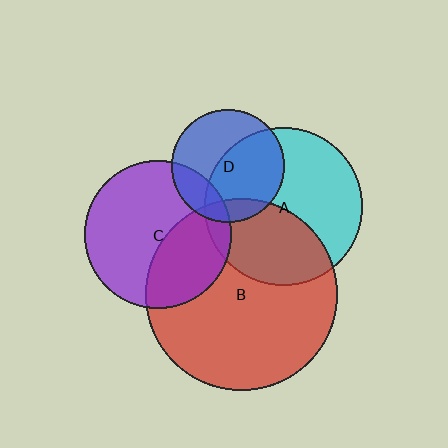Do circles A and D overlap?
Yes.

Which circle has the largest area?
Circle B (red).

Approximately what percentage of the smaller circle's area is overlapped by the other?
Approximately 55%.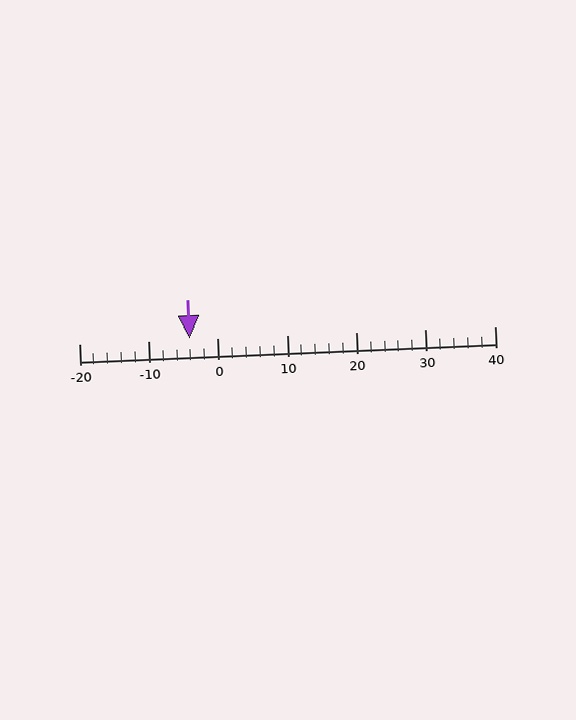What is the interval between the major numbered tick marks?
The major tick marks are spaced 10 units apart.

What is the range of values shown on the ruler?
The ruler shows values from -20 to 40.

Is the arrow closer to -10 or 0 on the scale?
The arrow is closer to 0.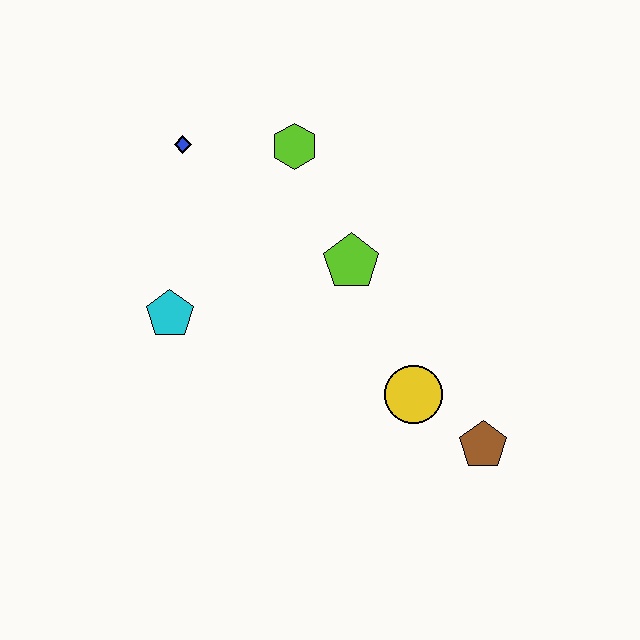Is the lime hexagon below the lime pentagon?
No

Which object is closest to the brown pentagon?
The yellow circle is closest to the brown pentagon.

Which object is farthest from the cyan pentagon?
The brown pentagon is farthest from the cyan pentagon.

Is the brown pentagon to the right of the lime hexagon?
Yes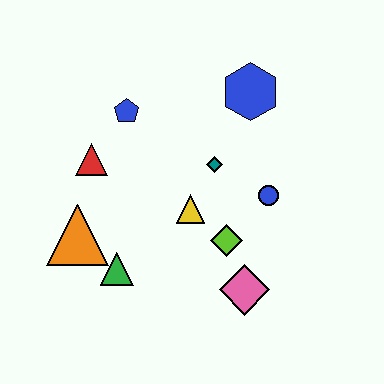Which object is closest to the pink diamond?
The lime diamond is closest to the pink diamond.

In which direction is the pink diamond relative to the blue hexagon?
The pink diamond is below the blue hexagon.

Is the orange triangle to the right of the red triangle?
No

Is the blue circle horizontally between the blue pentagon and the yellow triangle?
No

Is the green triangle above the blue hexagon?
No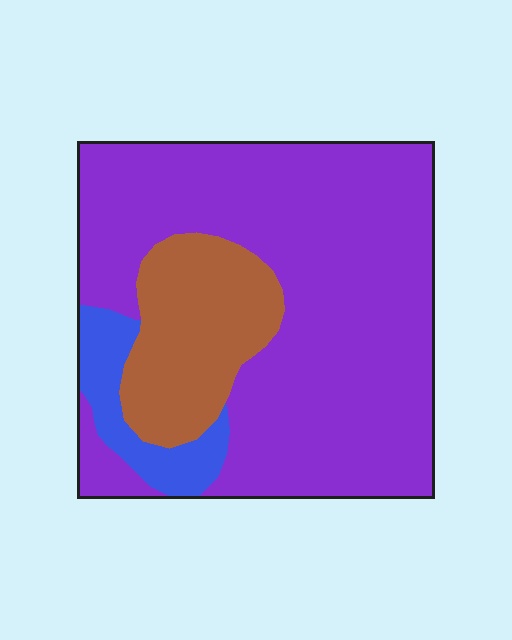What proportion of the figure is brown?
Brown takes up about one fifth (1/5) of the figure.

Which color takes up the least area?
Blue, at roughly 10%.